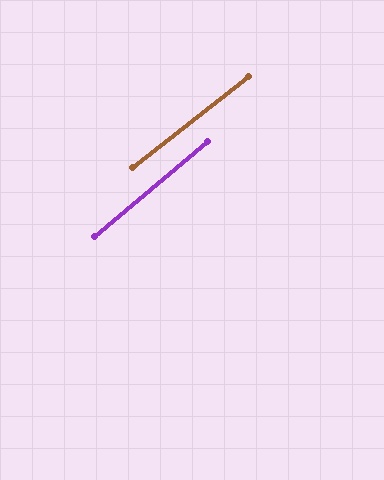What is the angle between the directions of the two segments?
Approximately 2 degrees.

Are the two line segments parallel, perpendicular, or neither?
Parallel — their directions differ by only 1.6°.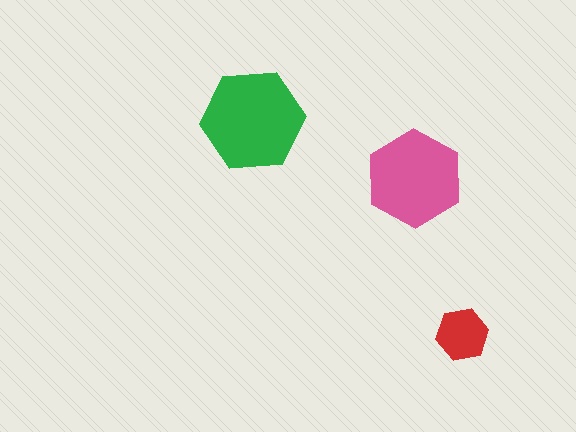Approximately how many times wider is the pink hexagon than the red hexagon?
About 2 times wider.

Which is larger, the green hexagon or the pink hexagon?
The green one.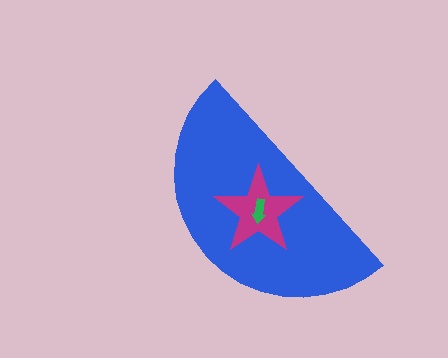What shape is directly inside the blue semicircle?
The magenta star.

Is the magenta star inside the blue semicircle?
Yes.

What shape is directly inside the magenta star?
The green arrow.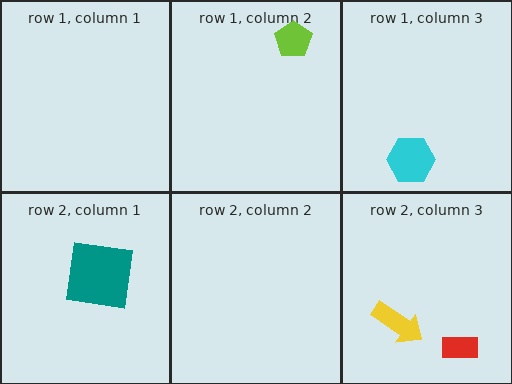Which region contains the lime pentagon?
The row 1, column 2 region.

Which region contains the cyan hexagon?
The row 1, column 3 region.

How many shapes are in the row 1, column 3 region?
1.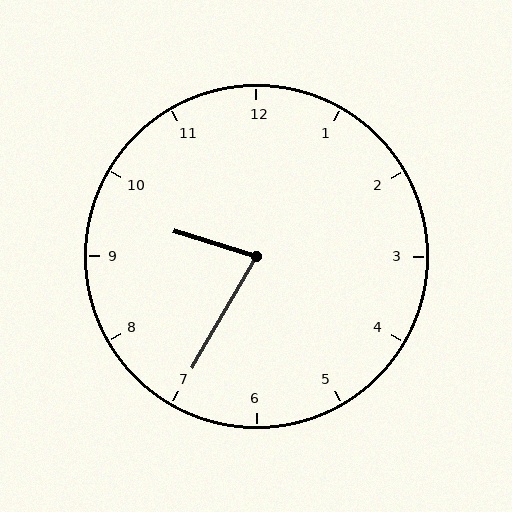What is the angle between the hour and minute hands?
Approximately 78 degrees.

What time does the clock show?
9:35.